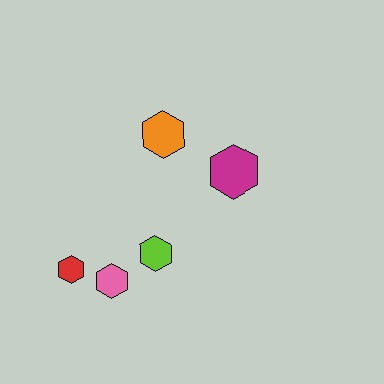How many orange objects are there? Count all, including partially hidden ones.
There is 1 orange object.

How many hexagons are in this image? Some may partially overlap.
There are 5 hexagons.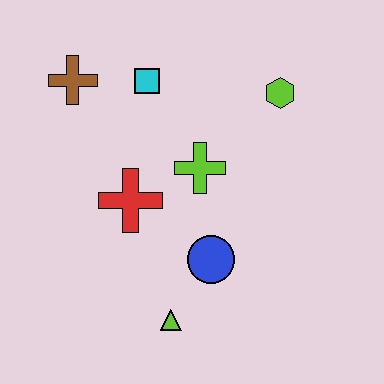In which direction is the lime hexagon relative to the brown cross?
The lime hexagon is to the right of the brown cross.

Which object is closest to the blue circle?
The lime triangle is closest to the blue circle.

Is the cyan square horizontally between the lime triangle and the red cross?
Yes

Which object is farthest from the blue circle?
The brown cross is farthest from the blue circle.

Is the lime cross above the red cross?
Yes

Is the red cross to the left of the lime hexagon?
Yes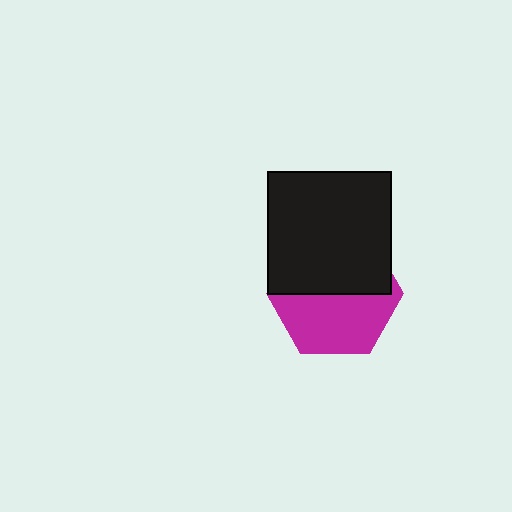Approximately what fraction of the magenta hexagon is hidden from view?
Roughly 51% of the magenta hexagon is hidden behind the black square.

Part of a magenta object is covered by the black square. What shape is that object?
It is a hexagon.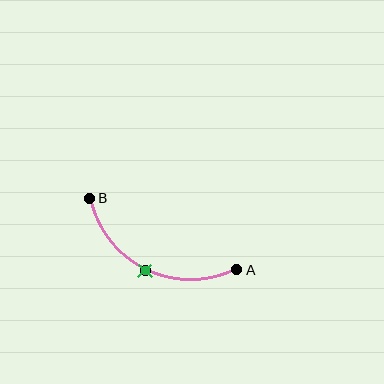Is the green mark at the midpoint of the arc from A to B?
Yes. The green mark lies on the arc at equal arc-length from both A and B — it is the arc midpoint.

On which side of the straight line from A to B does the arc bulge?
The arc bulges below the straight line connecting A and B.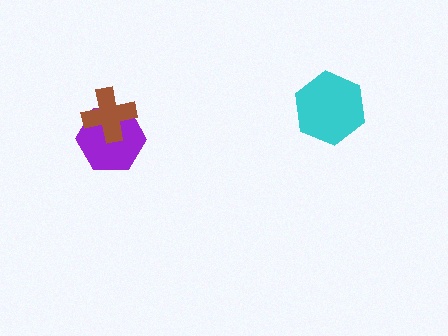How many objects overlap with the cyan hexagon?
0 objects overlap with the cyan hexagon.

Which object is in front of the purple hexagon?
The brown cross is in front of the purple hexagon.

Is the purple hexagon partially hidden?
Yes, it is partially covered by another shape.